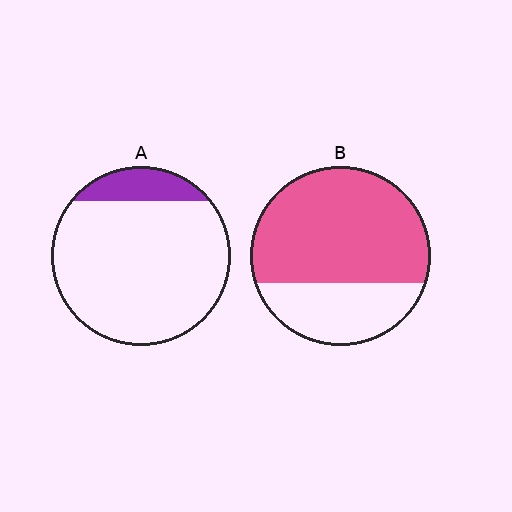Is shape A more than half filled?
No.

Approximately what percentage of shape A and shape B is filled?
A is approximately 15% and B is approximately 70%.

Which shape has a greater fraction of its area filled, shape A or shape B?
Shape B.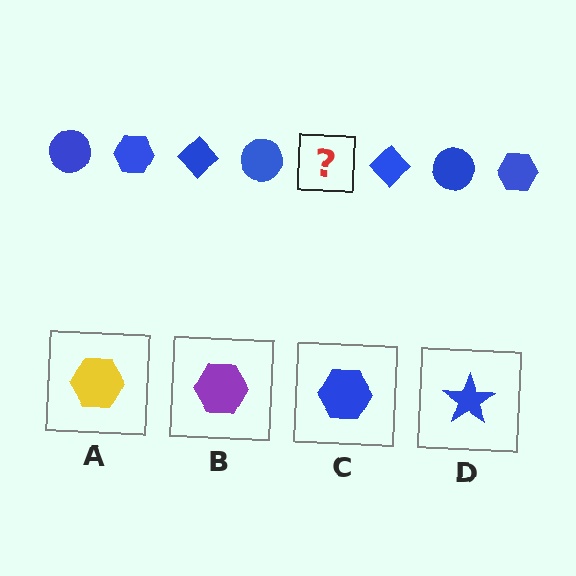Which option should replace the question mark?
Option C.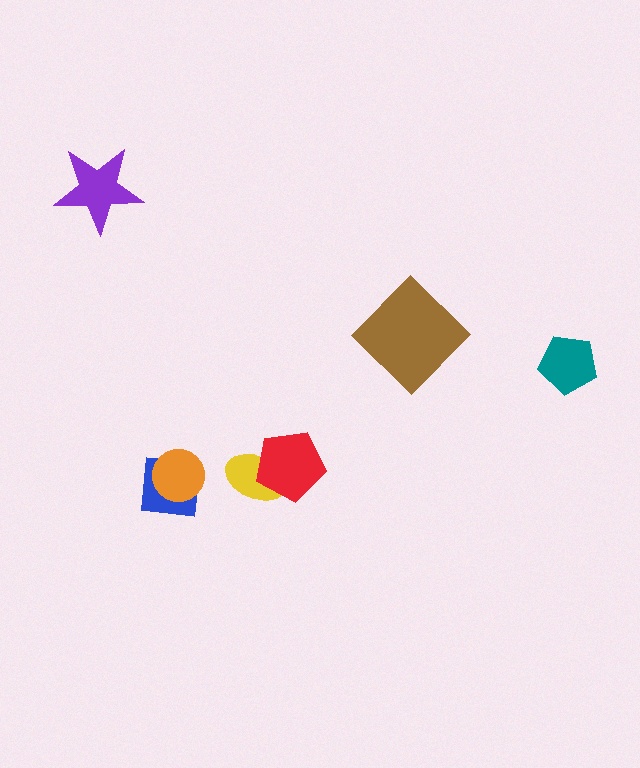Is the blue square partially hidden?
Yes, it is partially covered by another shape.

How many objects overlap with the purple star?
0 objects overlap with the purple star.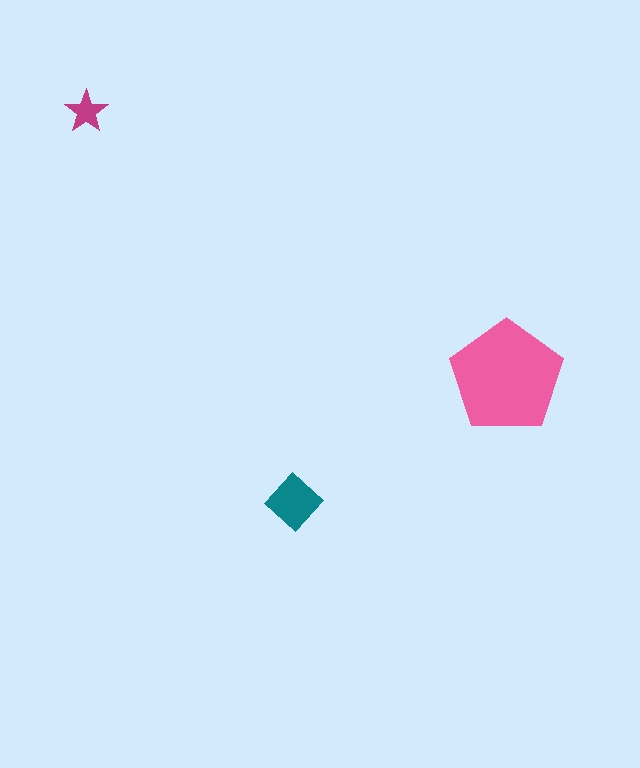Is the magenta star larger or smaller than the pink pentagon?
Smaller.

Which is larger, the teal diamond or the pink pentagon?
The pink pentagon.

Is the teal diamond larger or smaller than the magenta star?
Larger.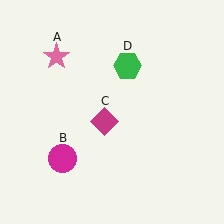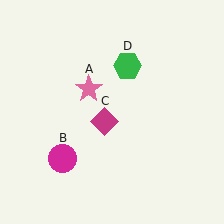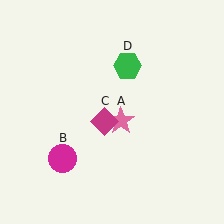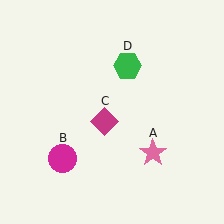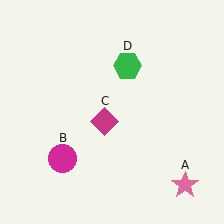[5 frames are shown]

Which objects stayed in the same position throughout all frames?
Magenta circle (object B) and magenta diamond (object C) and green hexagon (object D) remained stationary.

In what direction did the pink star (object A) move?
The pink star (object A) moved down and to the right.